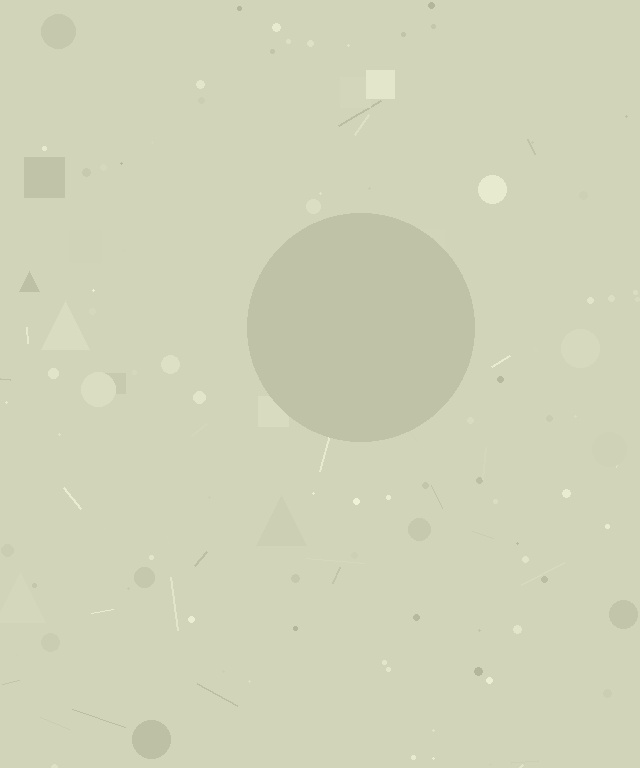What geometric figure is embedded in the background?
A circle is embedded in the background.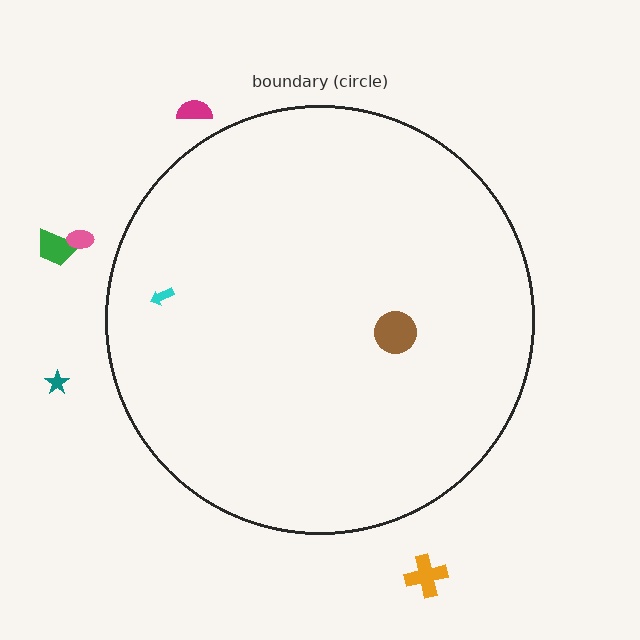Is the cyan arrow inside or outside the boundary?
Inside.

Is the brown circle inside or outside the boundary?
Inside.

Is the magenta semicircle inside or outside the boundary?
Outside.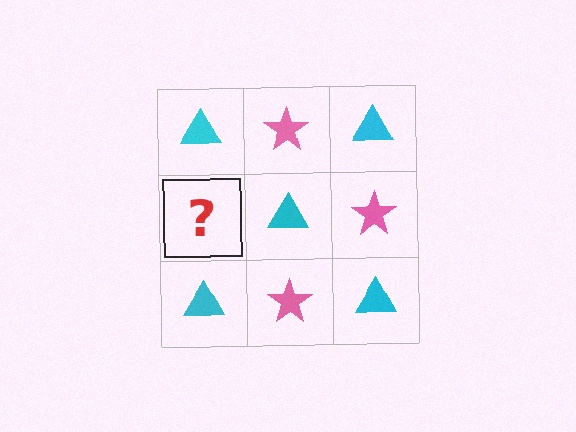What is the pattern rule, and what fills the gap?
The rule is that it alternates cyan triangle and pink star in a checkerboard pattern. The gap should be filled with a pink star.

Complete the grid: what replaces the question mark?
The question mark should be replaced with a pink star.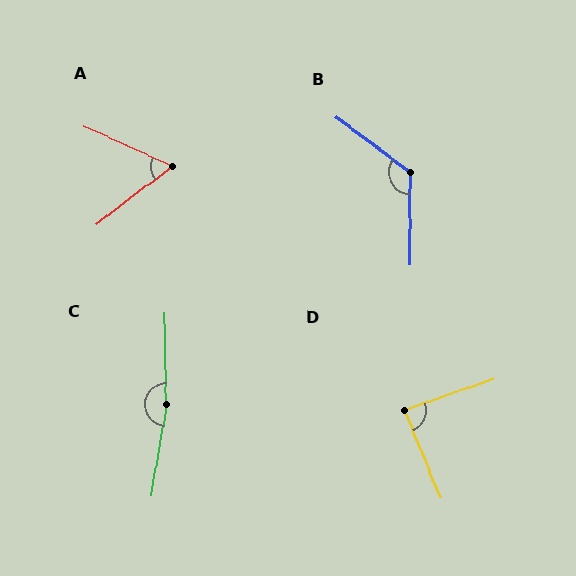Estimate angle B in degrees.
Approximately 126 degrees.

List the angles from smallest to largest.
A (61°), D (87°), B (126°), C (169°).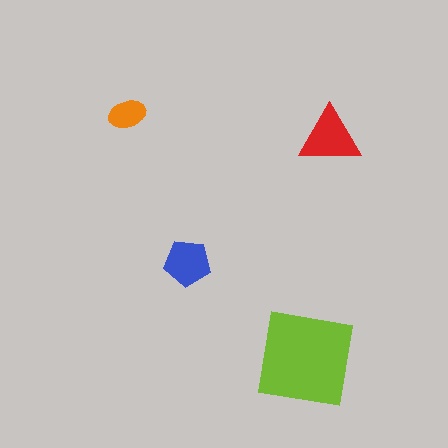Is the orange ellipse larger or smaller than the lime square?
Smaller.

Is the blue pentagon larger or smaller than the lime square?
Smaller.